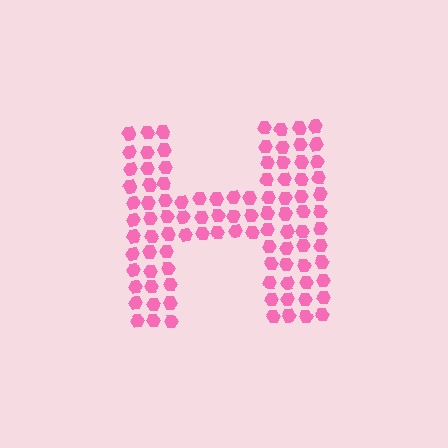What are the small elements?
The small elements are hexagons.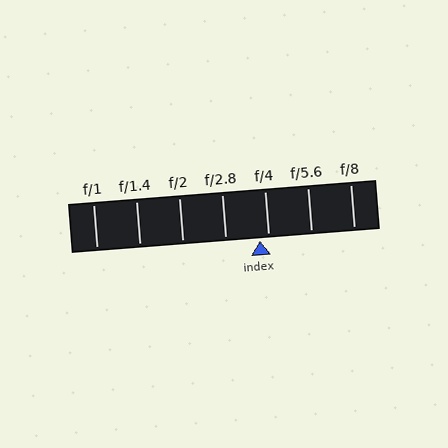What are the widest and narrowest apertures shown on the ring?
The widest aperture shown is f/1 and the narrowest is f/8.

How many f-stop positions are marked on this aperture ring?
There are 7 f-stop positions marked.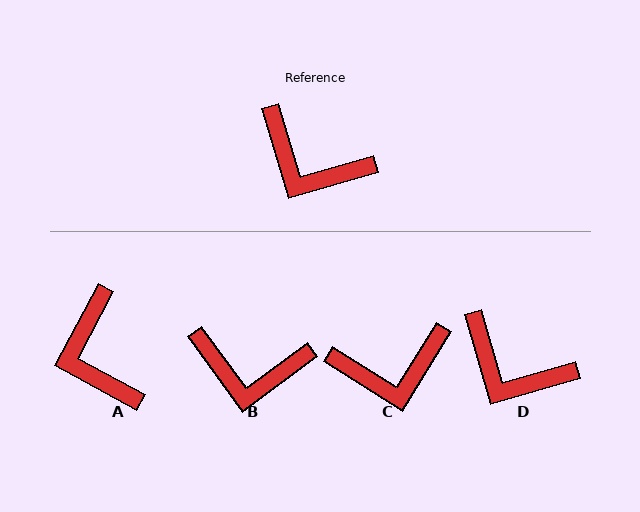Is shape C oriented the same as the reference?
No, it is off by about 42 degrees.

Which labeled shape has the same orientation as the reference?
D.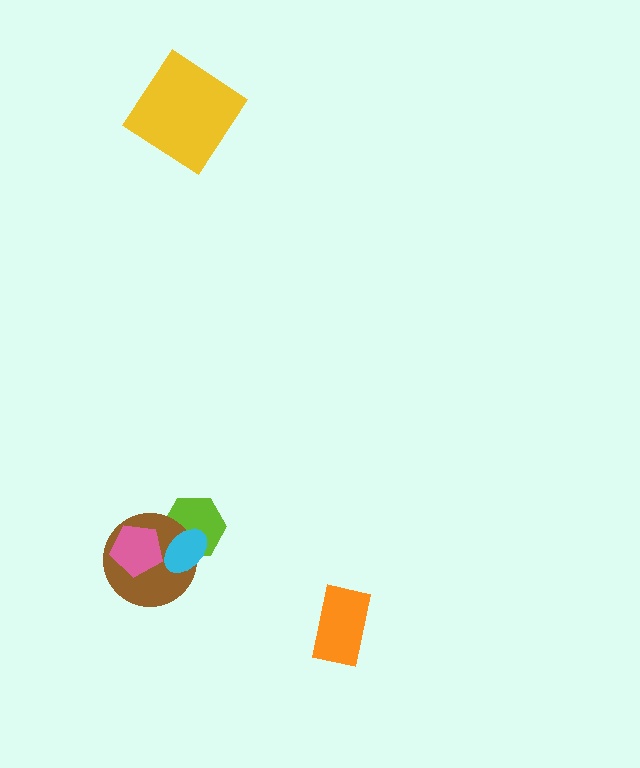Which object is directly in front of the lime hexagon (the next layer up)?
The brown circle is directly in front of the lime hexagon.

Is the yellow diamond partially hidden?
No, no other shape covers it.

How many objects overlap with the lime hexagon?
2 objects overlap with the lime hexagon.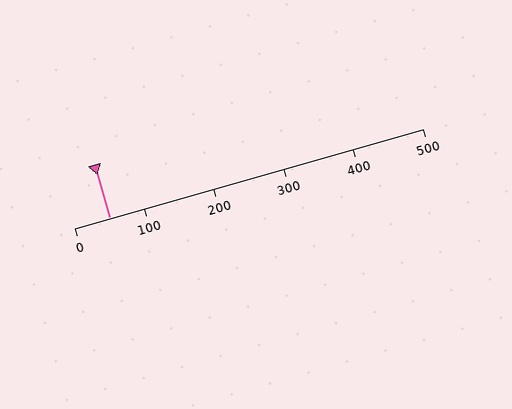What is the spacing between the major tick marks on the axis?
The major ticks are spaced 100 apart.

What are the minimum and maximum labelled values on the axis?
The axis runs from 0 to 500.